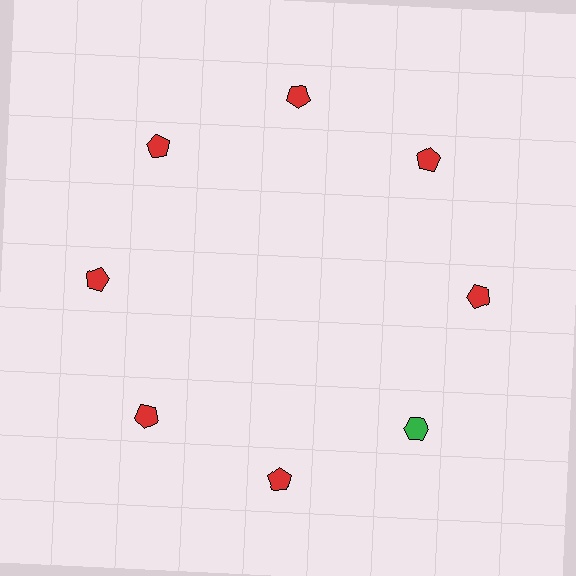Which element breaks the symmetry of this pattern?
The green hexagon at roughly the 4 o'clock position breaks the symmetry. All other shapes are red pentagons.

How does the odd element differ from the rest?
It differs in both color (green instead of red) and shape (hexagon instead of pentagon).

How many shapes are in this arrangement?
There are 8 shapes arranged in a ring pattern.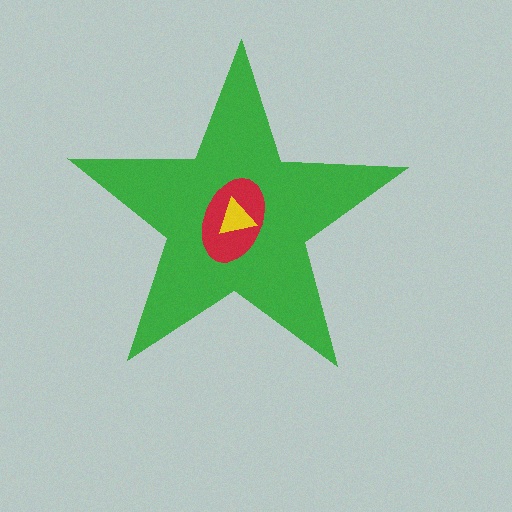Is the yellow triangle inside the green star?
Yes.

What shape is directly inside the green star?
The red ellipse.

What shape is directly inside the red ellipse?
The yellow triangle.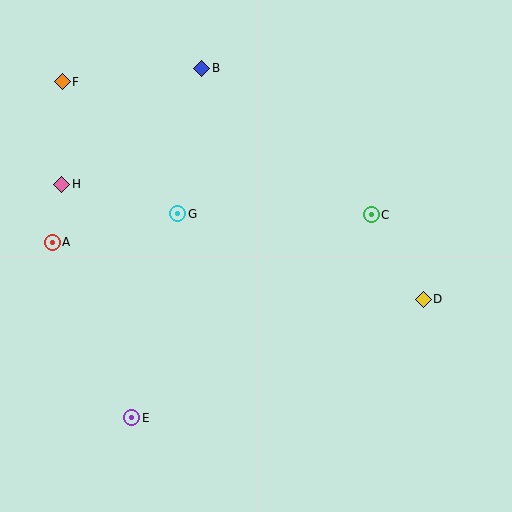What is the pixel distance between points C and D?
The distance between C and D is 99 pixels.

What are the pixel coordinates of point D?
Point D is at (423, 299).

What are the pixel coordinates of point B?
Point B is at (202, 69).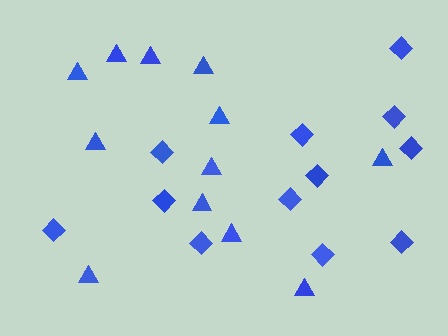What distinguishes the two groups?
There are 2 groups: one group of diamonds (12) and one group of triangles (12).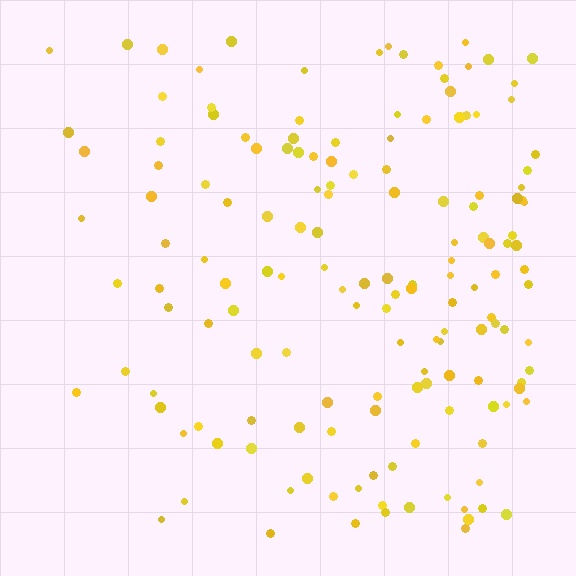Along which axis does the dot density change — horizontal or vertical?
Horizontal.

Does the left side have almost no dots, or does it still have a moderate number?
Still a moderate number, just noticeably fewer than the right.